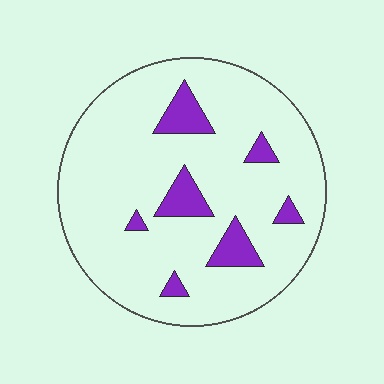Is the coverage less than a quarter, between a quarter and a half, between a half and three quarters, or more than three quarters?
Less than a quarter.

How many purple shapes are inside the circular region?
7.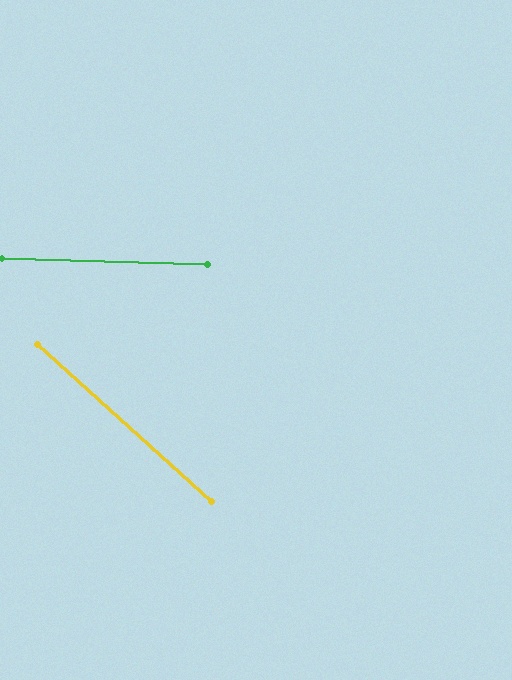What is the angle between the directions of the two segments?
Approximately 41 degrees.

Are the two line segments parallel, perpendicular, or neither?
Neither parallel nor perpendicular — they differ by about 41°.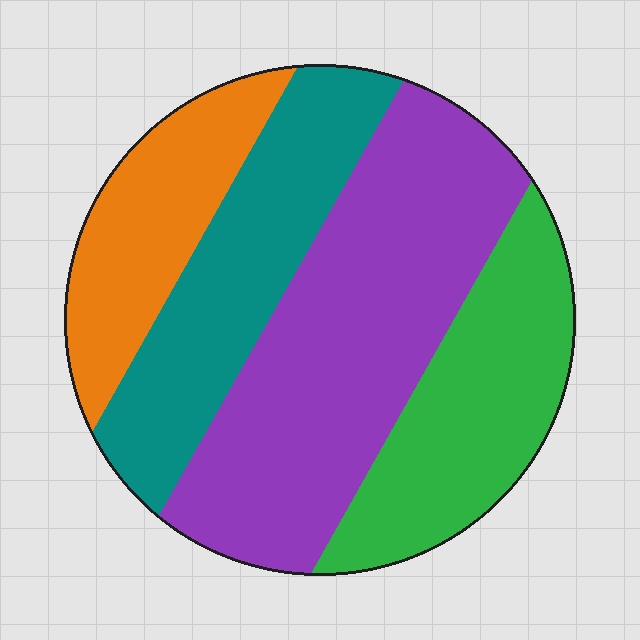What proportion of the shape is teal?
Teal covers roughly 25% of the shape.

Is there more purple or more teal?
Purple.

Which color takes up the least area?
Orange, at roughly 15%.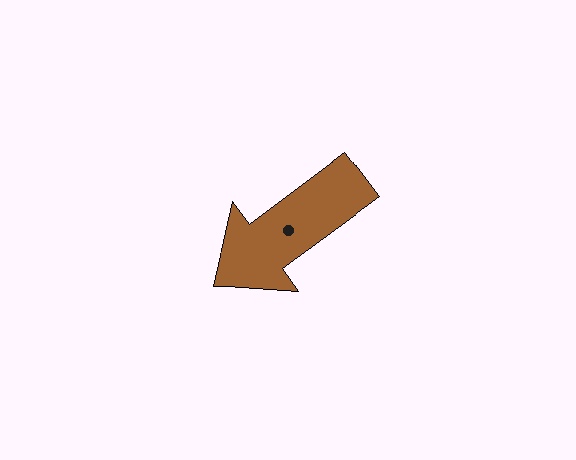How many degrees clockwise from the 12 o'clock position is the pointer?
Approximately 234 degrees.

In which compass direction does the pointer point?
Southwest.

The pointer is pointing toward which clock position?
Roughly 8 o'clock.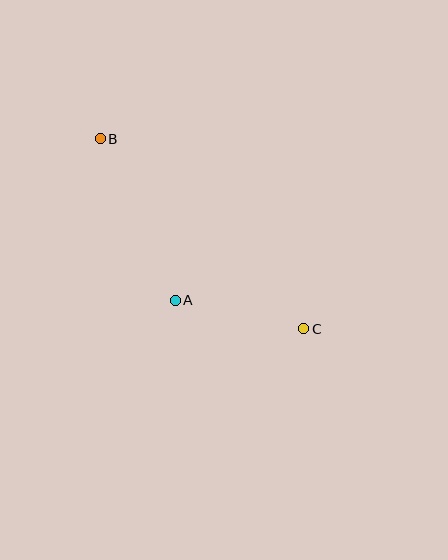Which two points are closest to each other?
Points A and C are closest to each other.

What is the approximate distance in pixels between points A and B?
The distance between A and B is approximately 178 pixels.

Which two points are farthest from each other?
Points B and C are farthest from each other.